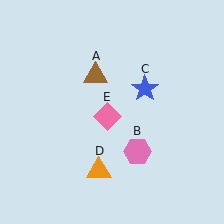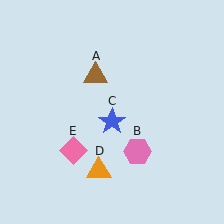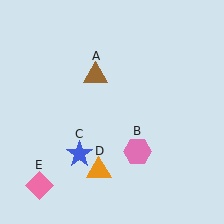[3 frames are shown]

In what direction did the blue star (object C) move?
The blue star (object C) moved down and to the left.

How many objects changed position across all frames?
2 objects changed position: blue star (object C), pink diamond (object E).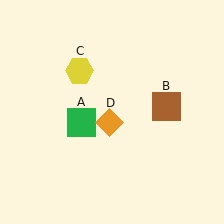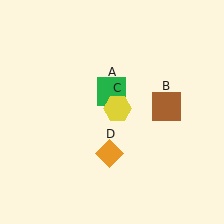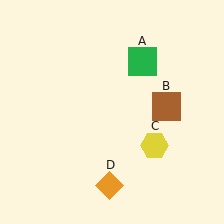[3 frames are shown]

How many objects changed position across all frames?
3 objects changed position: green square (object A), yellow hexagon (object C), orange diamond (object D).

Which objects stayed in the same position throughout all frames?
Brown square (object B) remained stationary.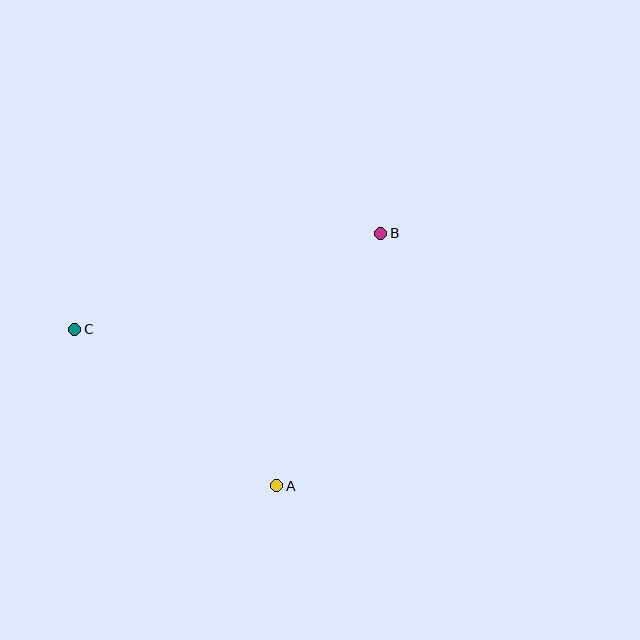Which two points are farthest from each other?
Points B and C are farthest from each other.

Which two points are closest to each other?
Points A and C are closest to each other.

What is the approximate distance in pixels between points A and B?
The distance between A and B is approximately 273 pixels.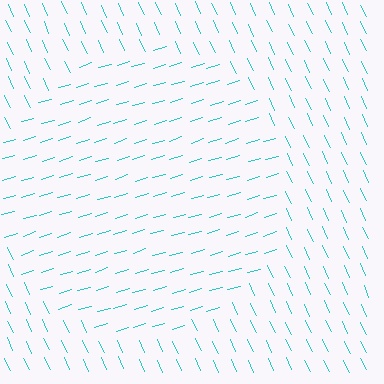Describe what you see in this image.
The image is filled with small cyan line segments. A circle region in the image has lines oriented differently from the surrounding lines, creating a visible texture boundary.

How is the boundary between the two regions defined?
The boundary is defined purely by a change in line orientation (approximately 82 degrees difference). All lines are the same color and thickness.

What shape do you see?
I see a circle.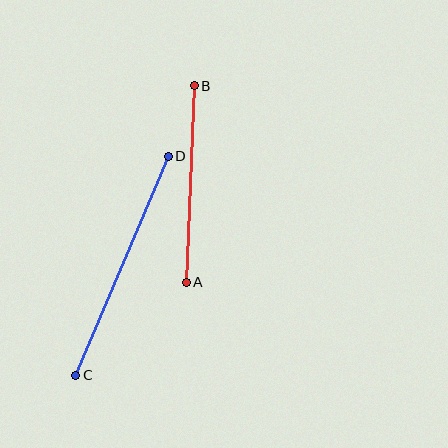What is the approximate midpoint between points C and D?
The midpoint is at approximately (122, 266) pixels.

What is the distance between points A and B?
The distance is approximately 197 pixels.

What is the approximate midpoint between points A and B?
The midpoint is at approximately (190, 184) pixels.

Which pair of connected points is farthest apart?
Points C and D are farthest apart.